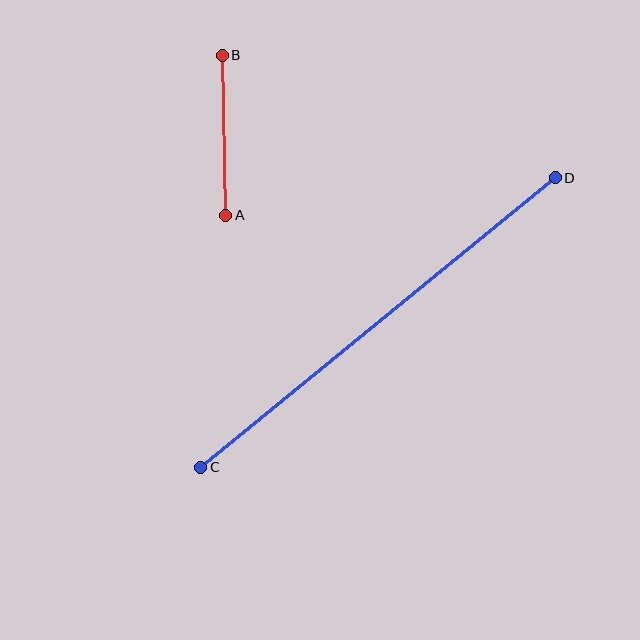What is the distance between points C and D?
The distance is approximately 458 pixels.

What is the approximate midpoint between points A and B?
The midpoint is at approximately (224, 135) pixels.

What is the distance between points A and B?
The distance is approximately 160 pixels.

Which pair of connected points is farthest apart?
Points C and D are farthest apart.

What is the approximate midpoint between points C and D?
The midpoint is at approximately (378, 322) pixels.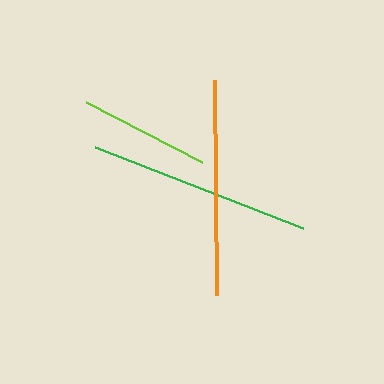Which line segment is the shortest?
The lime line is the shortest at approximately 130 pixels.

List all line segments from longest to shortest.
From longest to shortest: green, orange, lime.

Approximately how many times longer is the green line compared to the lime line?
The green line is approximately 1.7 times the length of the lime line.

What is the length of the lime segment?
The lime segment is approximately 130 pixels long.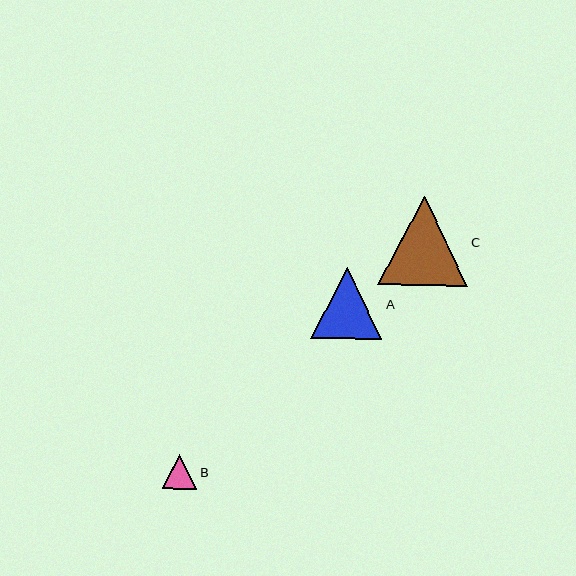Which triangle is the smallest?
Triangle B is the smallest with a size of approximately 34 pixels.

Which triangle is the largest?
Triangle C is the largest with a size of approximately 89 pixels.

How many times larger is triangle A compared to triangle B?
Triangle A is approximately 2.1 times the size of triangle B.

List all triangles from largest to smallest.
From largest to smallest: C, A, B.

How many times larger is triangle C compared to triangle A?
Triangle C is approximately 1.3 times the size of triangle A.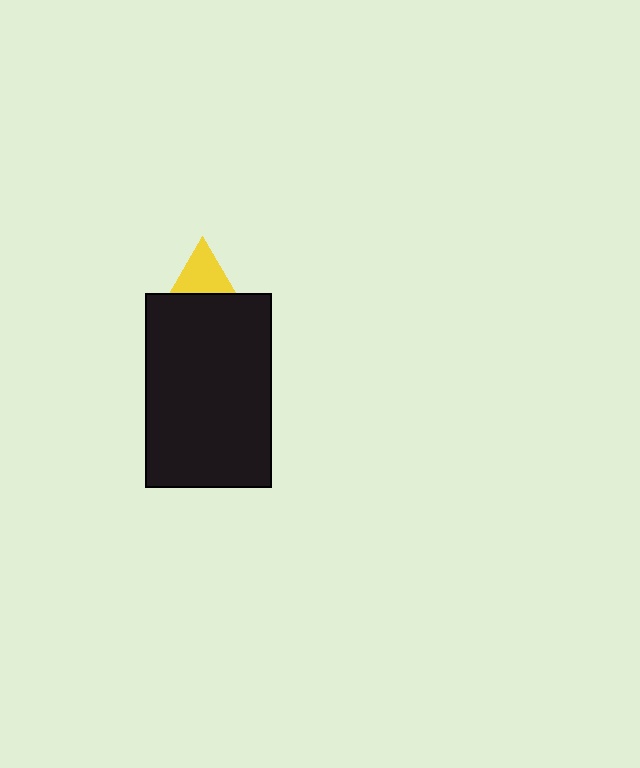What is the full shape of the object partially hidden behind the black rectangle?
The partially hidden object is a yellow triangle.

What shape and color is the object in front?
The object in front is a black rectangle.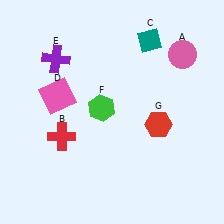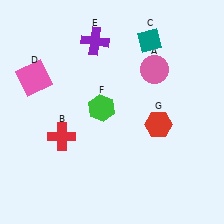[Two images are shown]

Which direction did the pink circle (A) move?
The pink circle (A) moved left.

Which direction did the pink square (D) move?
The pink square (D) moved left.